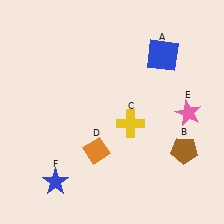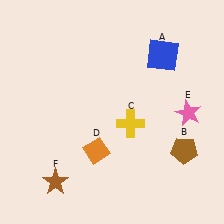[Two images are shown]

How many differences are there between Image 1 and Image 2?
There is 1 difference between the two images.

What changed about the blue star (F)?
In Image 1, F is blue. In Image 2, it changed to brown.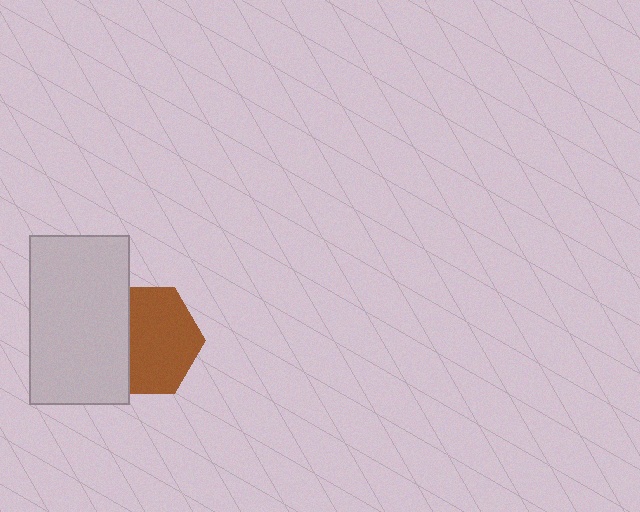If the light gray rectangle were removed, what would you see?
You would see the complete brown hexagon.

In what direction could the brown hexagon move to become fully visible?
The brown hexagon could move right. That would shift it out from behind the light gray rectangle entirely.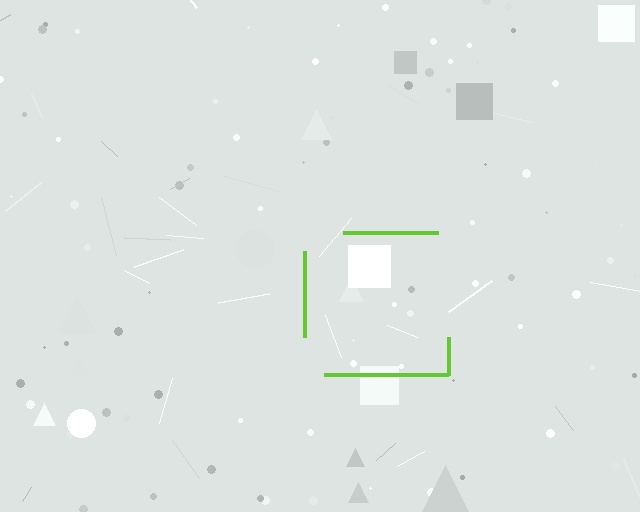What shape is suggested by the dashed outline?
The dashed outline suggests a square.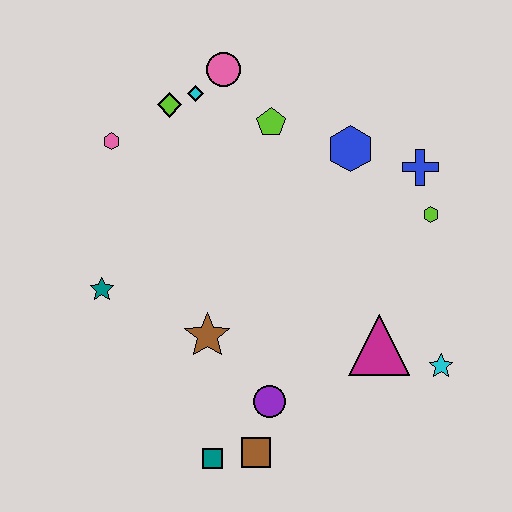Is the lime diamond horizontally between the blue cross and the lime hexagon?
No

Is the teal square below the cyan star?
Yes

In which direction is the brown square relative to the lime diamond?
The brown square is below the lime diamond.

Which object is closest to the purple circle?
The brown square is closest to the purple circle.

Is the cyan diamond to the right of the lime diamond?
Yes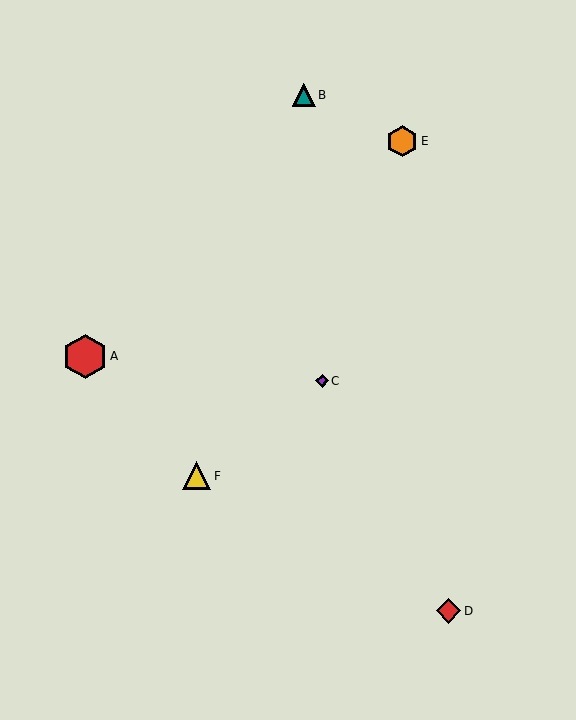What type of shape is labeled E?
Shape E is an orange hexagon.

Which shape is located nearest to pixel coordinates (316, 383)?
The purple diamond (labeled C) at (322, 381) is nearest to that location.